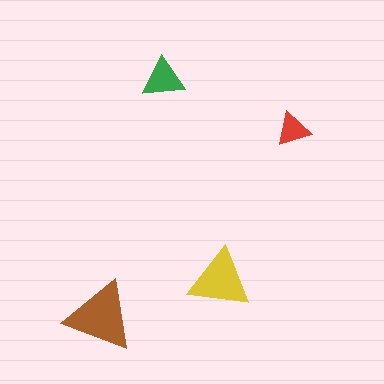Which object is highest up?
The green triangle is topmost.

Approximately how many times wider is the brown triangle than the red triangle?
About 2 times wider.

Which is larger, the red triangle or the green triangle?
The green one.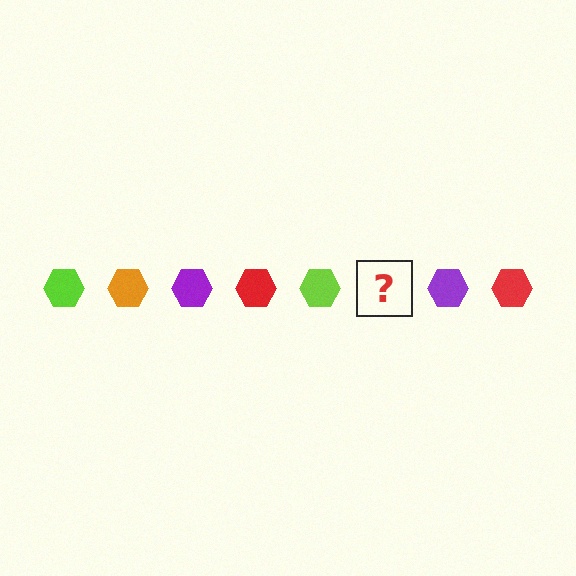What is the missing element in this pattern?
The missing element is an orange hexagon.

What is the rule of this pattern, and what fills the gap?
The rule is that the pattern cycles through lime, orange, purple, red hexagons. The gap should be filled with an orange hexagon.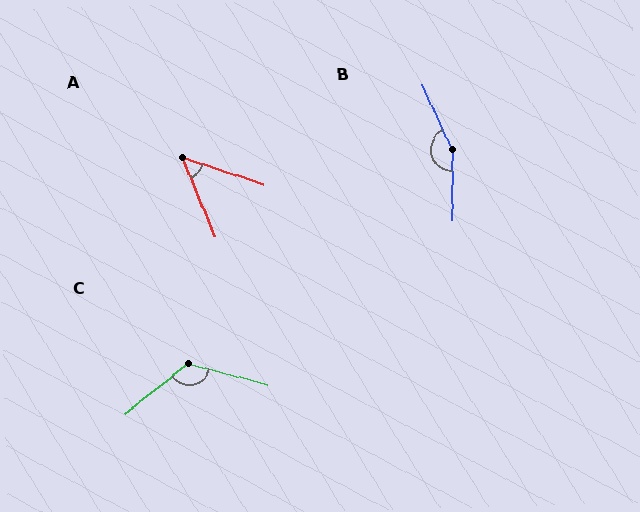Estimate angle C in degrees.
Approximately 126 degrees.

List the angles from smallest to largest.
A (49°), C (126°), B (155°).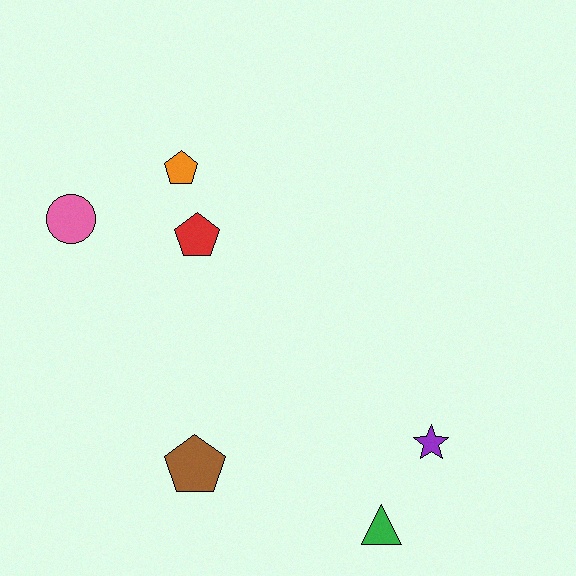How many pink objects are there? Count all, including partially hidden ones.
There is 1 pink object.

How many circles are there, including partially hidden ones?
There is 1 circle.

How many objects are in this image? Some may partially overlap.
There are 6 objects.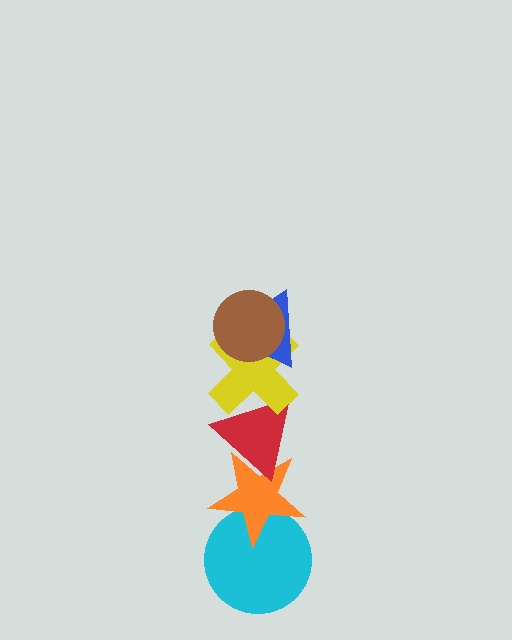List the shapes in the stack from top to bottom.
From top to bottom: the brown circle, the blue triangle, the yellow cross, the red triangle, the orange star, the cyan circle.